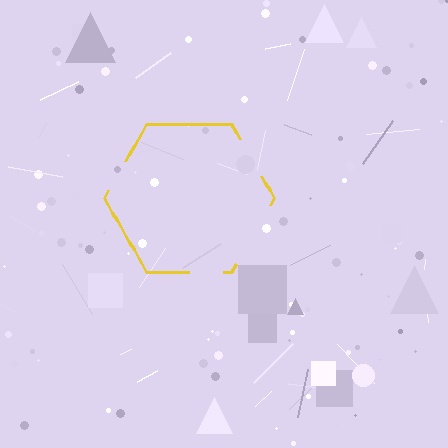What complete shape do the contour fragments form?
The contour fragments form a hexagon.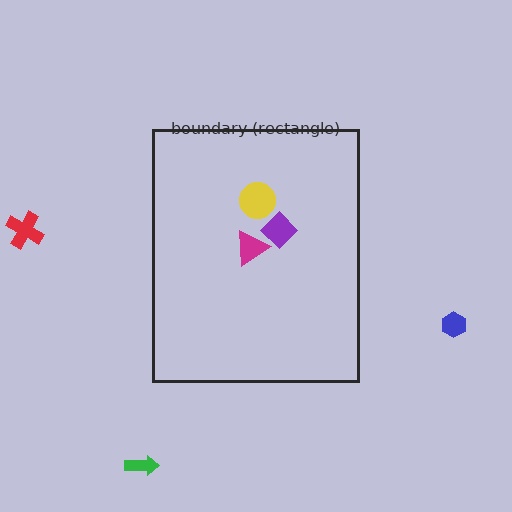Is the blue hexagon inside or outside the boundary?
Outside.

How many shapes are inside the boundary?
3 inside, 3 outside.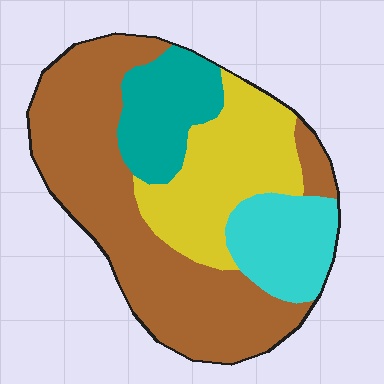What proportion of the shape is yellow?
Yellow covers about 25% of the shape.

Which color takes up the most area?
Brown, at roughly 50%.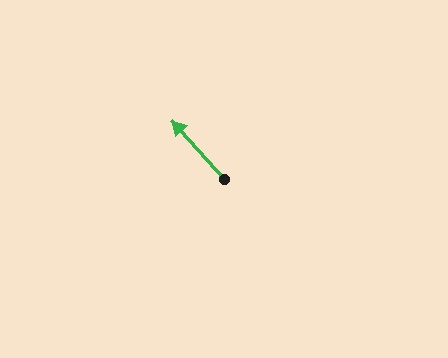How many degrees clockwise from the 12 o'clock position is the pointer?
Approximately 318 degrees.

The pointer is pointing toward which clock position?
Roughly 11 o'clock.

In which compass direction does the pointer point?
Northwest.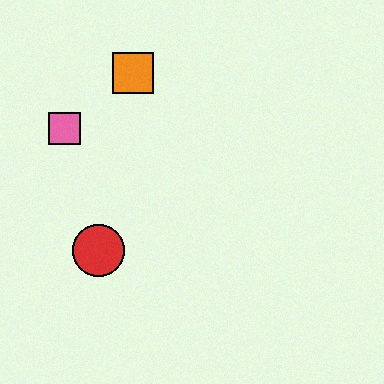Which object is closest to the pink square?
The orange square is closest to the pink square.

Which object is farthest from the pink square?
The red circle is farthest from the pink square.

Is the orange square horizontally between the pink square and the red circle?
No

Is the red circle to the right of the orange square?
No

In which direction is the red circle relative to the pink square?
The red circle is below the pink square.